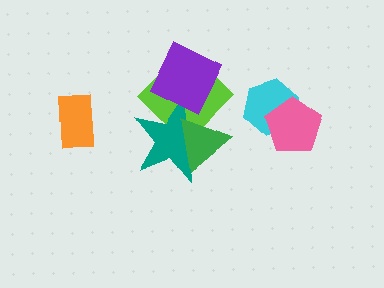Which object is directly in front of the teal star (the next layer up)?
The purple diamond is directly in front of the teal star.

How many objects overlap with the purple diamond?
2 objects overlap with the purple diamond.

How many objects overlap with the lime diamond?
3 objects overlap with the lime diamond.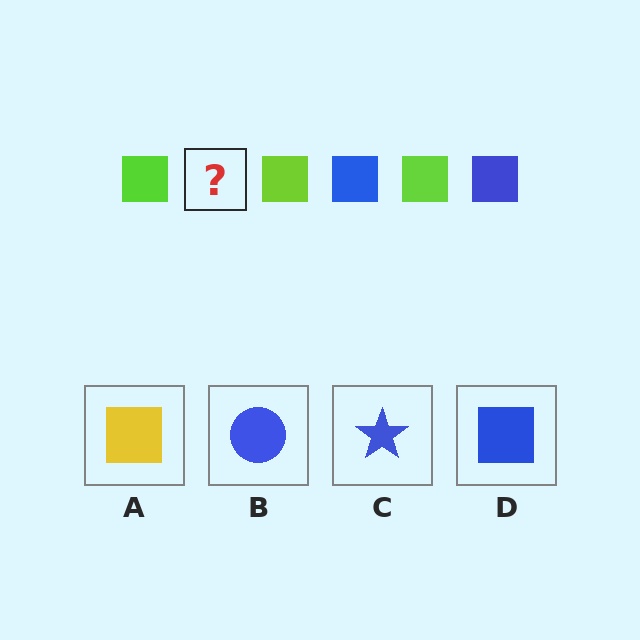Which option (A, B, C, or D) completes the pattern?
D.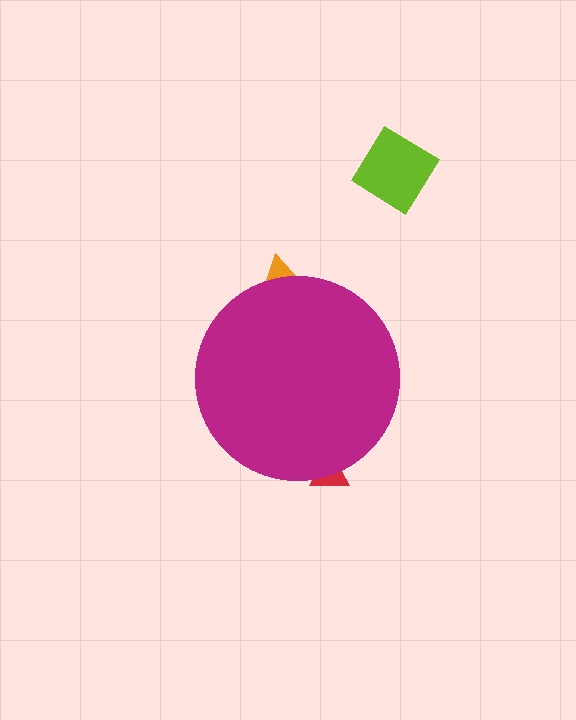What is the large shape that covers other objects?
A magenta circle.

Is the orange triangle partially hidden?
Yes, the orange triangle is partially hidden behind the magenta circle.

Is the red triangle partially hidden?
Yes, the red triangle is partially hidden behind the magenta circle.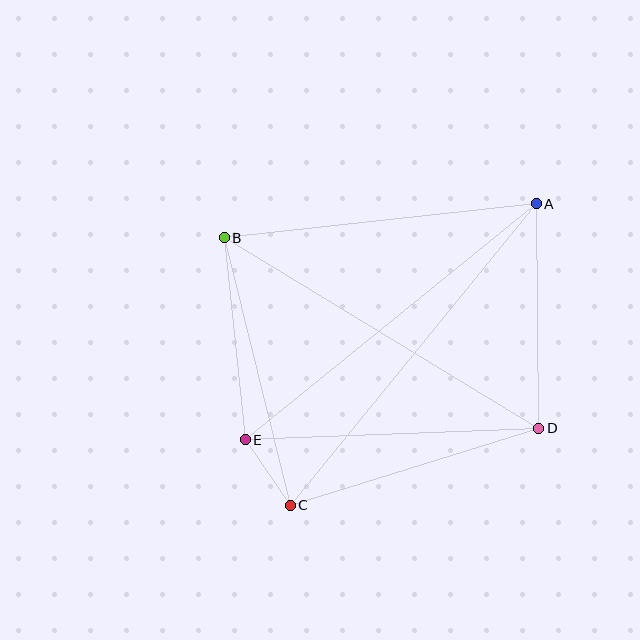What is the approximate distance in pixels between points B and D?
The distance between B and D is approximately 368 pixels.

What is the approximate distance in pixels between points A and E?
The distance between A and E is approximately 375 pixels.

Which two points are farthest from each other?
Points A and C are farthest from each other.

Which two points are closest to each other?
Points C and E are closest to each other.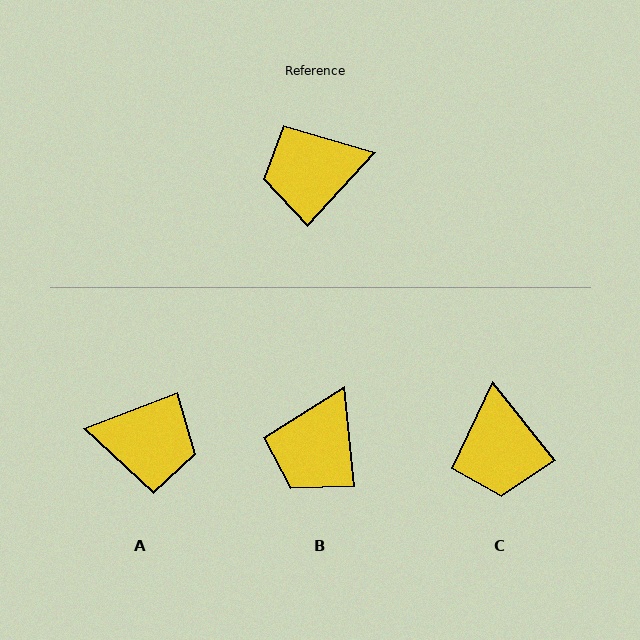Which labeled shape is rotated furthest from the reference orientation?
A, about 153 degrees away.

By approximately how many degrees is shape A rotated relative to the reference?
Approximately 153 degrees counter-clockwise.